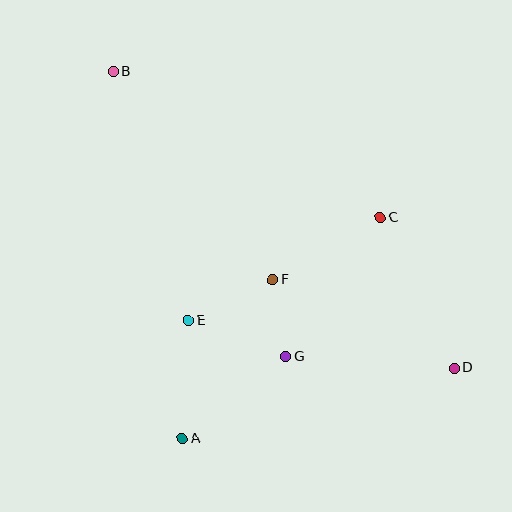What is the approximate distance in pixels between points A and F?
The distance between A and F is approximately 183 pixels.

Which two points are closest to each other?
Points F and G are closest to each other.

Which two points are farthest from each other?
Points B and D are farthest from each other.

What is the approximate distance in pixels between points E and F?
The distance between E and F is approximately 94 pixels.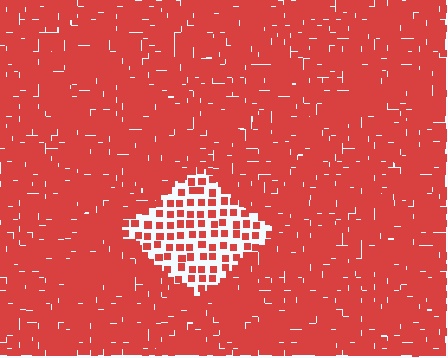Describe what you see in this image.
The image contains small red elements arranged at two different densities. A diamond-shaped region is visible where the elements are less densely packed than the surrounding area.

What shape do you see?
I see a diamond.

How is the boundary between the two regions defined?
The boundary is defined by a change in element density (approximately 2.9x ratio). All elements are the same color, size, and shape.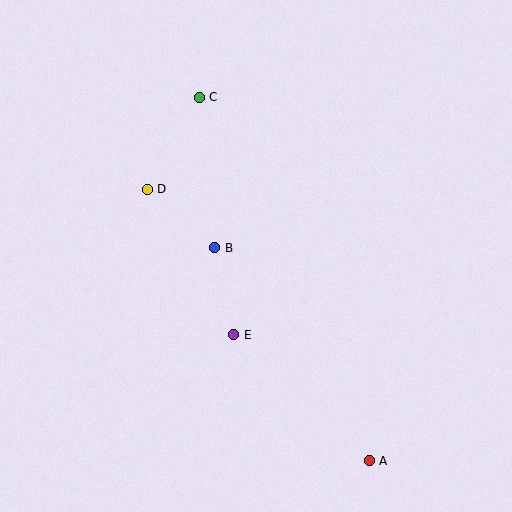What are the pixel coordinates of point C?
Point C is at (199, 97).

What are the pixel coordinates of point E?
Point E is at (234, 335).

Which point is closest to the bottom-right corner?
Point A is closest to the bottom-right corner.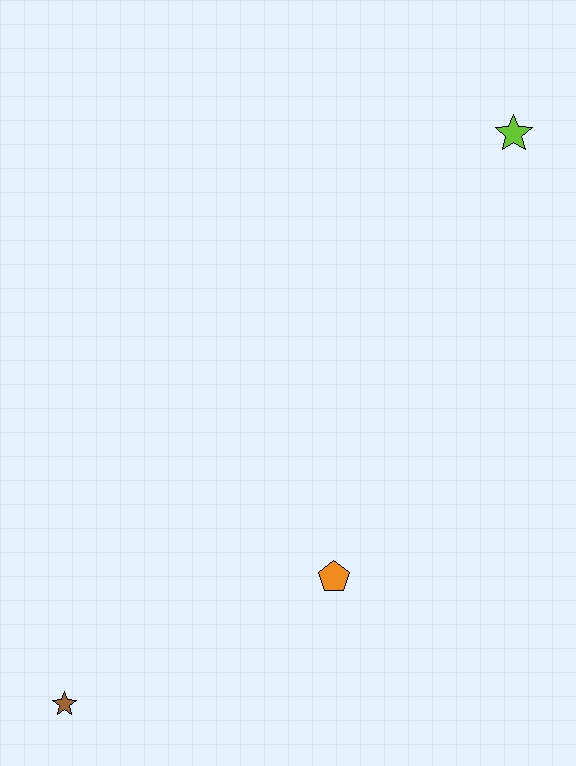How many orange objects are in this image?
There is 1 orange object.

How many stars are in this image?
There are 2 stars.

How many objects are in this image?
There are 3 objects.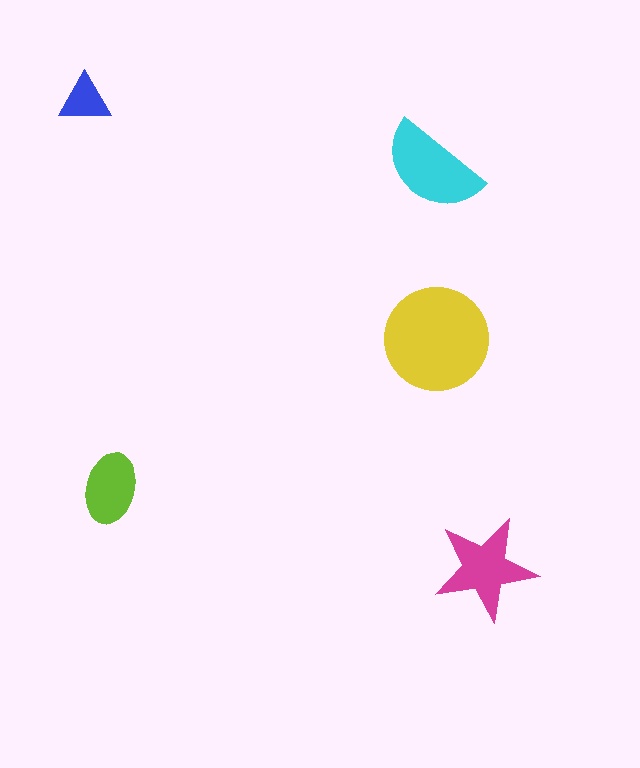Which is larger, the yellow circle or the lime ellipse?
The yellow circle.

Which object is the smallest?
The blue triangle.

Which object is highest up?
The blue triangle is topmost.